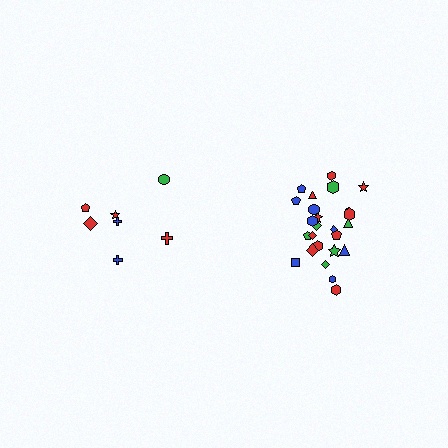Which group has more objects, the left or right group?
The right group.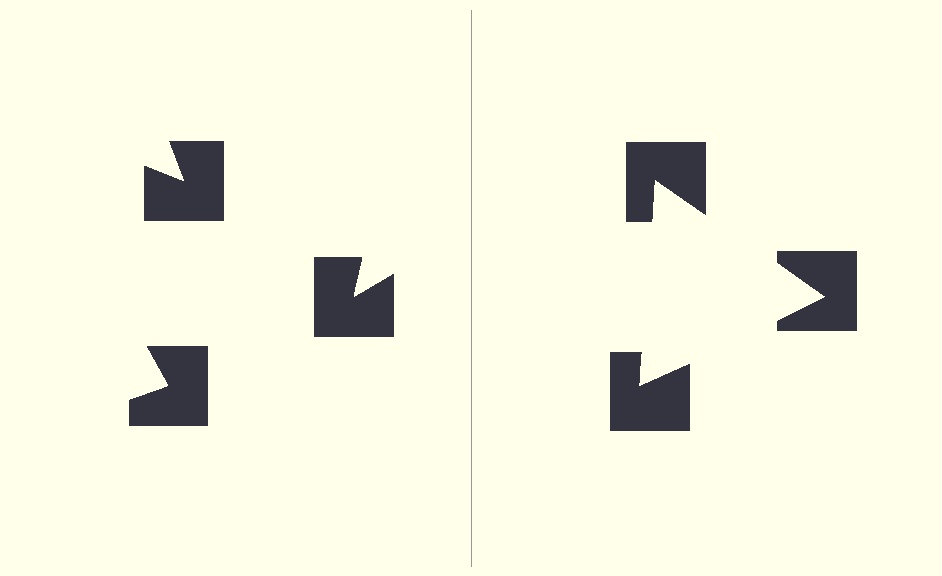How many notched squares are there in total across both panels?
6 — 3 on each side.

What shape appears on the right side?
An illusory triangle.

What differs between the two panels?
The notched squares are positioned identically on both sides; only the wedge orientations differ. On the right they align to a triangle; on the left they are misaligned.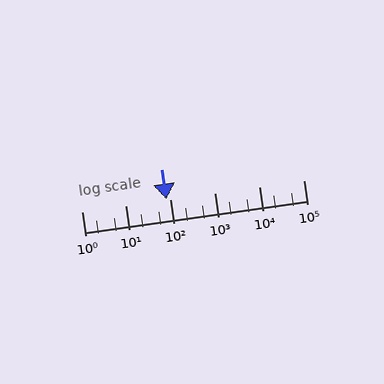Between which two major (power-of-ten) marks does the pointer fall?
The pointer is between 10 and 100.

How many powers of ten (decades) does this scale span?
The scale spans 5 decades, from 1 to 100000.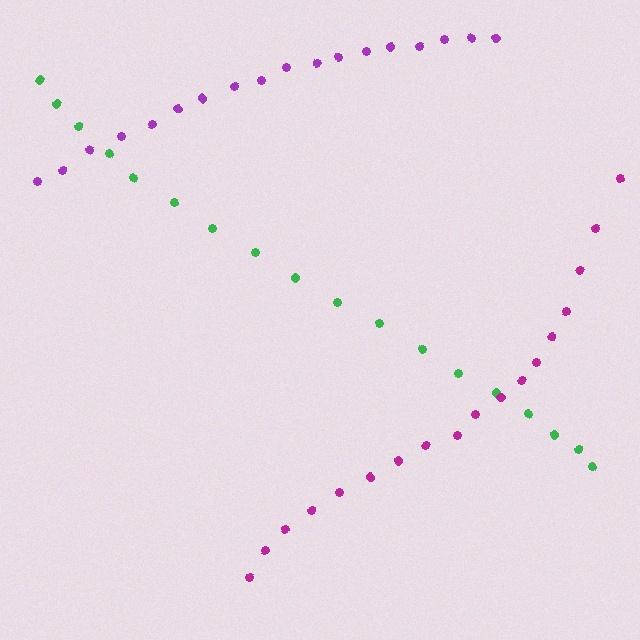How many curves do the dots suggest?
There are 3 distinct paths.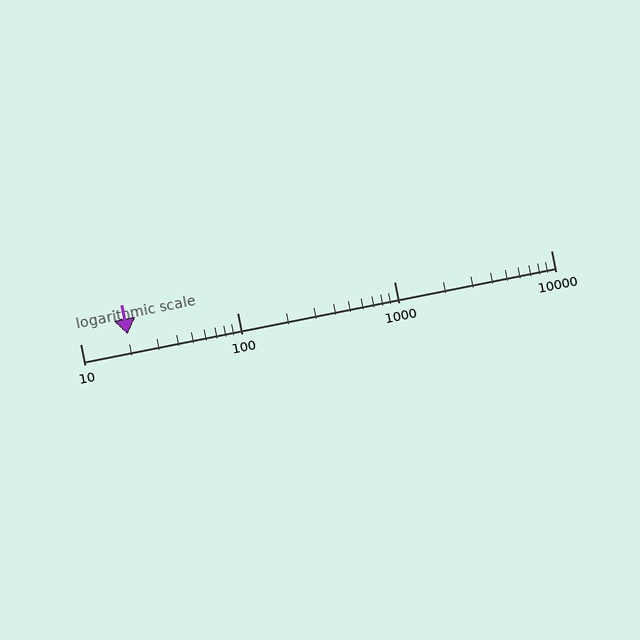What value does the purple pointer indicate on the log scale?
The pointer indicates approximately 20.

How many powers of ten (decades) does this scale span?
The scale spans 3 decades, from 10 to 10000.